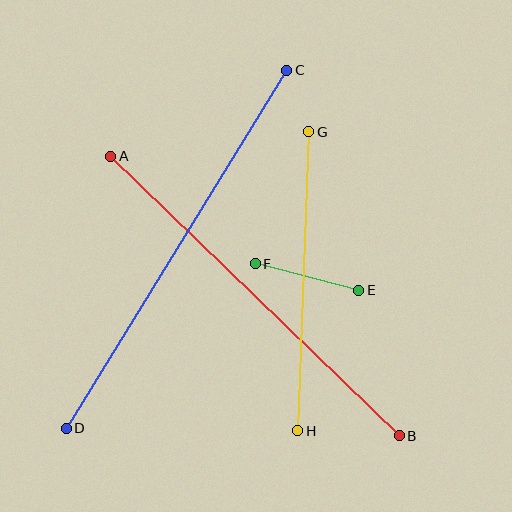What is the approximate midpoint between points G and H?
The midpoint is at approximately (303, 281) pixels.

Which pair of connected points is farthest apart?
Points C and D are farthest apart.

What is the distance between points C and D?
The distance is approximately 420 pixels.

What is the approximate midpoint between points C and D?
The midpoint is at approximately (177, 249) pixels.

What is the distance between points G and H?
The distance is approximately 299 pixels.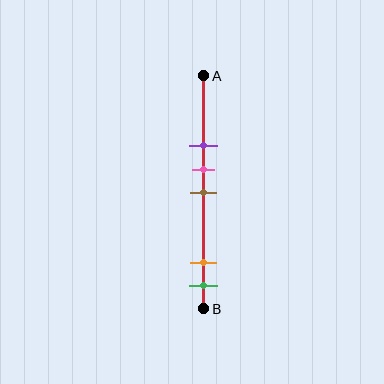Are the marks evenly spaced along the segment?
No, the marks are not evenly spaced.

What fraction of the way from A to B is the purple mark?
The purple mark is approximately 30% (0.3) of the way from A to B.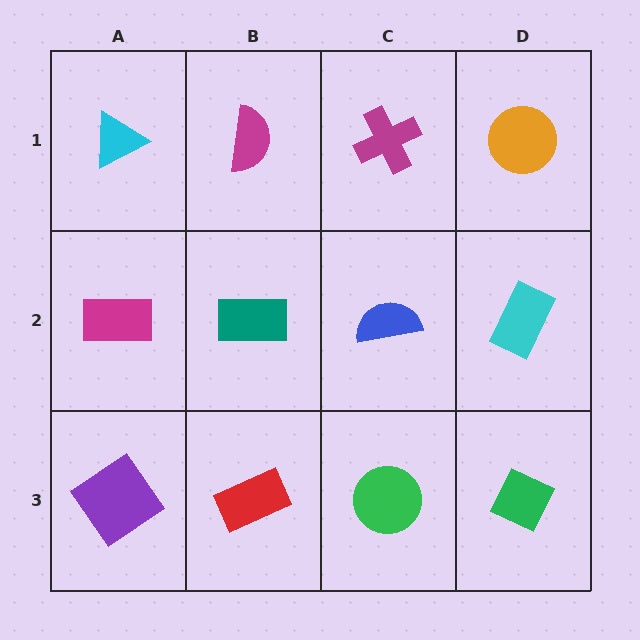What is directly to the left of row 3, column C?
A red rectangle.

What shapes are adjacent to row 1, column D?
A cyan rectangle (row 2, column D), a magenta cross (row 1, column C).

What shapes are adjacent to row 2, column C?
A magenta cross (row 1, column C), a green circle (row 3, column C), a teal rectangle (row 2, column B), a cyan rectangle (row 2, column D).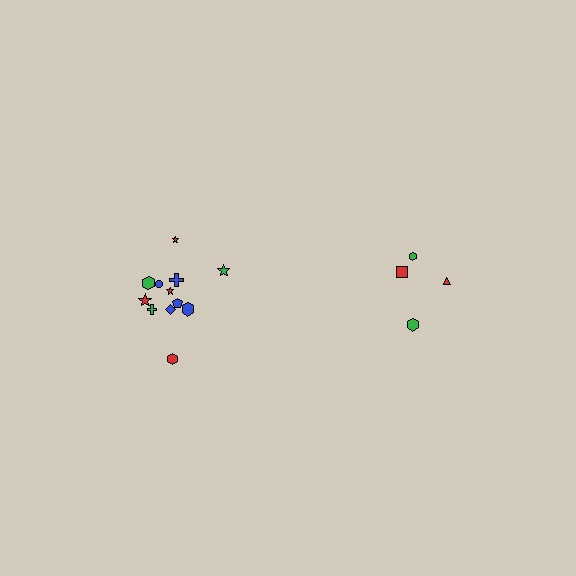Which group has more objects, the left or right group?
The left group.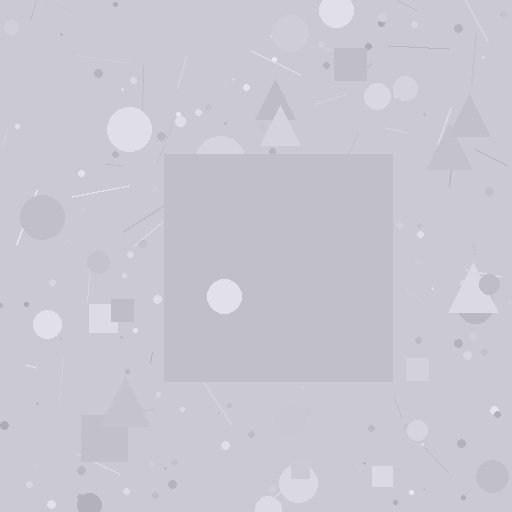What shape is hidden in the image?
A square is hidden in the image.